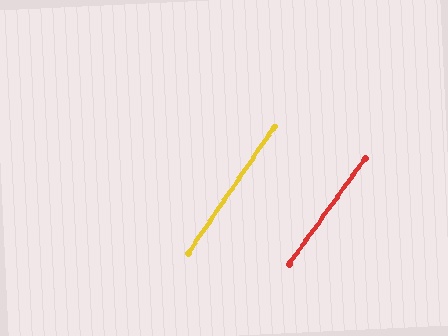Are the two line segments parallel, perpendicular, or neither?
Parallel — their directions differ by only 1.8°.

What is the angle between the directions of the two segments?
Approximately 2 degrees.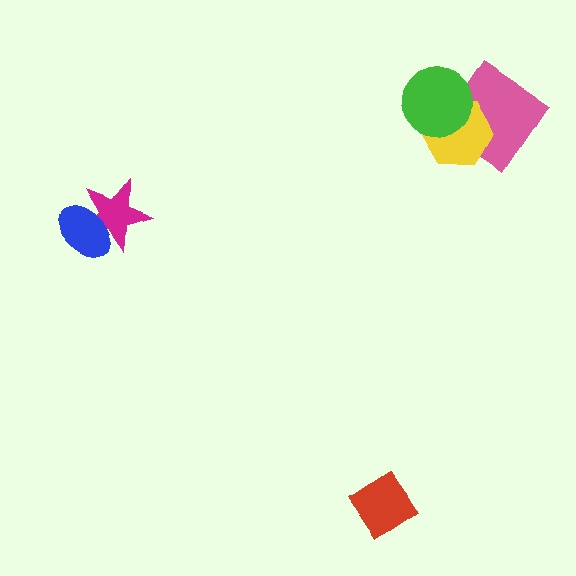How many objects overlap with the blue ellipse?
1 object overlaps with the blue ellipse.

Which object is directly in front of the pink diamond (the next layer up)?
The yellow hexagon is directly in front of the pink diamond.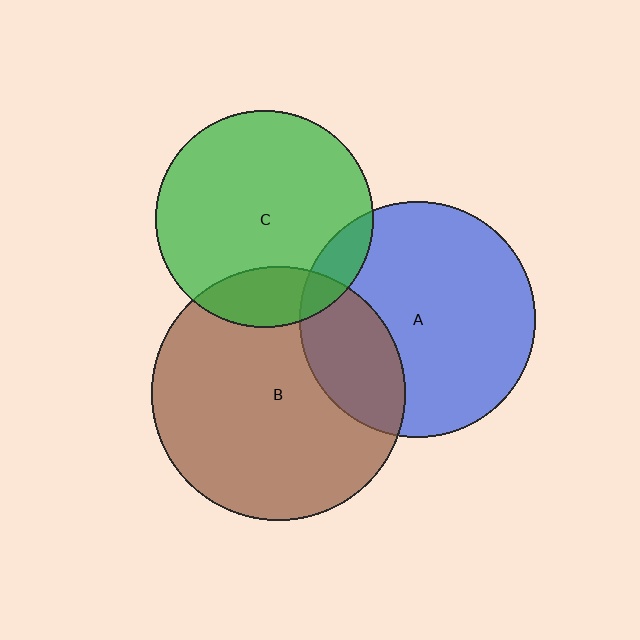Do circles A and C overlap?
Yes.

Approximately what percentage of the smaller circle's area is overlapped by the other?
Approximately 10%.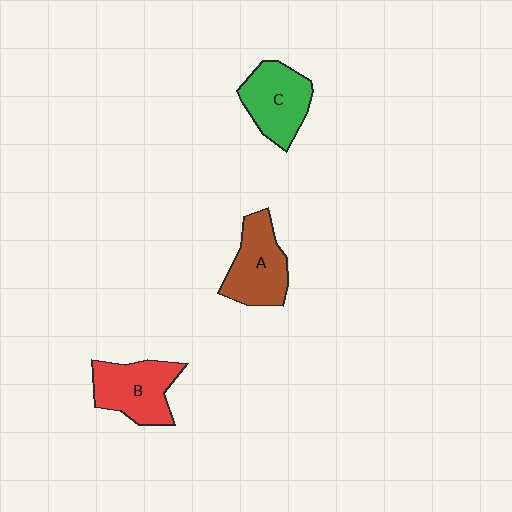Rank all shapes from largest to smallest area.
From largest to smallest: B (red), A (brown), C (green).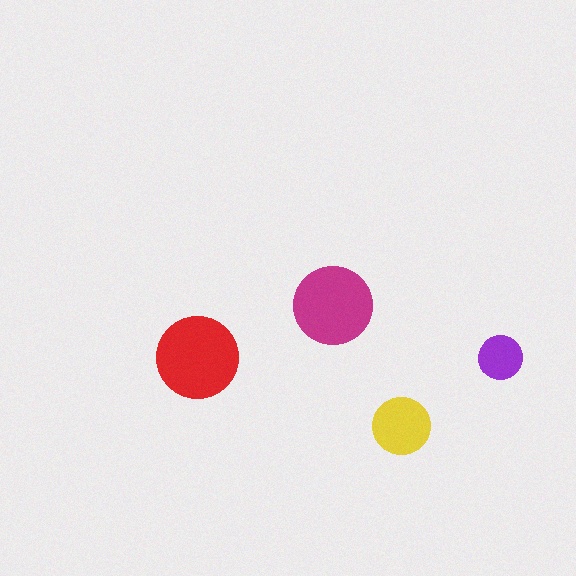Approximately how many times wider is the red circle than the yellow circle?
About 1.5 times wider.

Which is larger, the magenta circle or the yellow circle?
The magenta one.